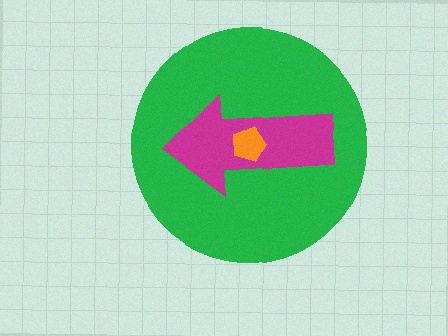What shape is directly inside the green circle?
The magenta arrow.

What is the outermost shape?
The green circle.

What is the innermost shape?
The orange pentagon.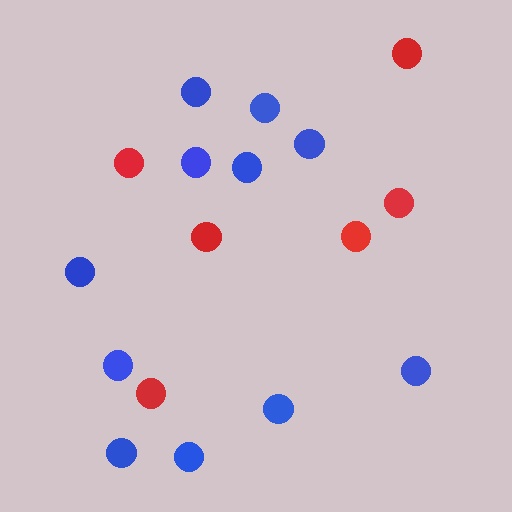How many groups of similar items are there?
There are 2 groups: one group of blue circles (11) and one group of red circles (6).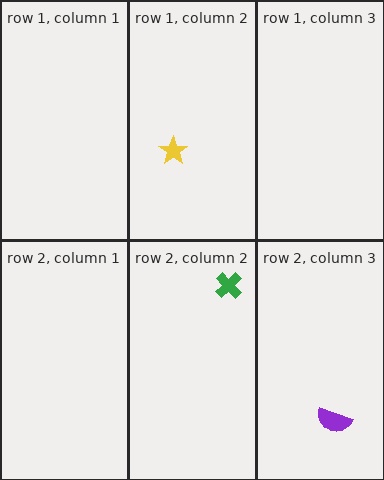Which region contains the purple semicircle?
The row 2, column 3 region.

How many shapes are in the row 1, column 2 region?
1.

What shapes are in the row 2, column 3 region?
The purple semicircle.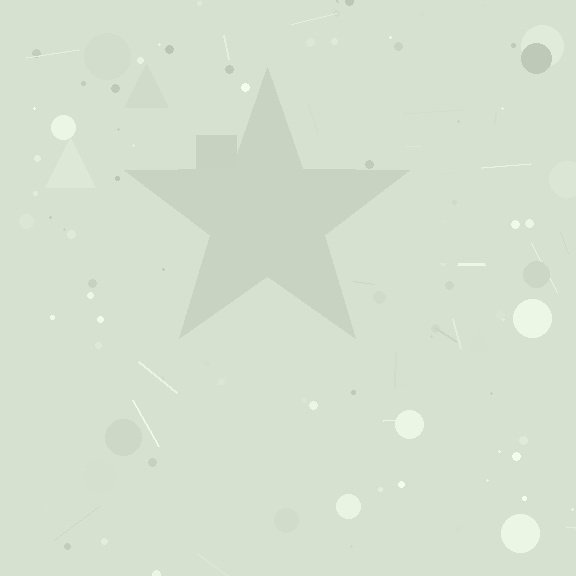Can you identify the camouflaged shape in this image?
The camouflaged shape is a star.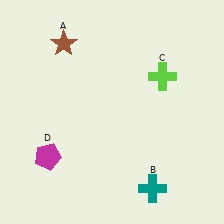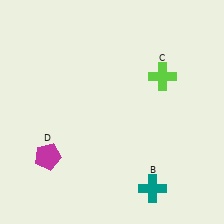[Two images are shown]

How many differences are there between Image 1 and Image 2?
There is 1 difference between the two images.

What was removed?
The brown star (A) was removed in Image 2.